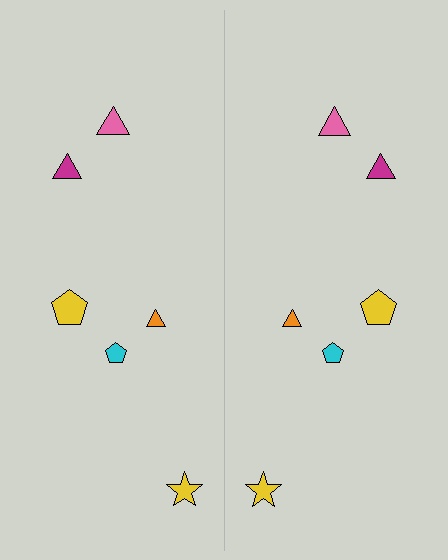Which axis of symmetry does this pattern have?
The pattern has a vertical axis of symmetry running through the center of the image.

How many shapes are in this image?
There are 12 shapes in this image.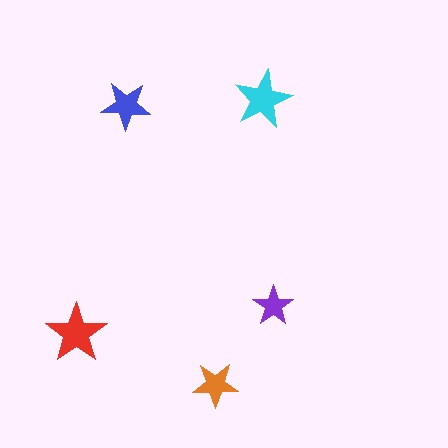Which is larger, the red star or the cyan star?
The red one.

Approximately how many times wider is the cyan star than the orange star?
About 1.5 times wider.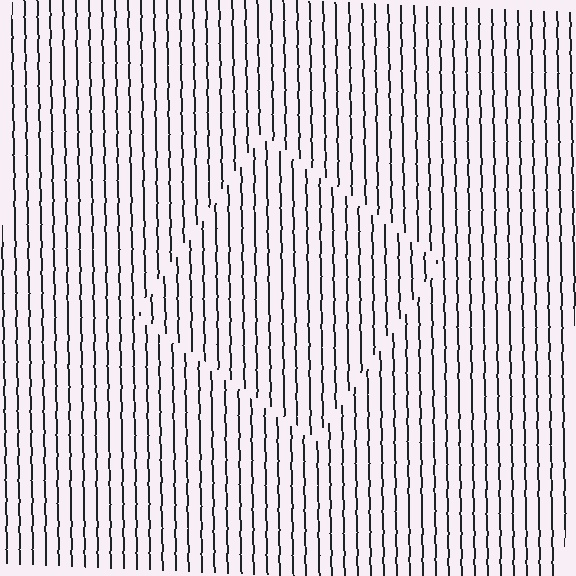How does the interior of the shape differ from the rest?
The interior of the shape contains the same grating, shifted by half a period — the contour is defined by the phase discontinuity where line-ends from the inner and outer gratings abut.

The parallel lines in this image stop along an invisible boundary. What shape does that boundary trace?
An illusory square. The interior of the shape contains the same grating, shifted by half a period — the contour is defined by the phase discontinuity where line-ends from the inner and outer gratings abut.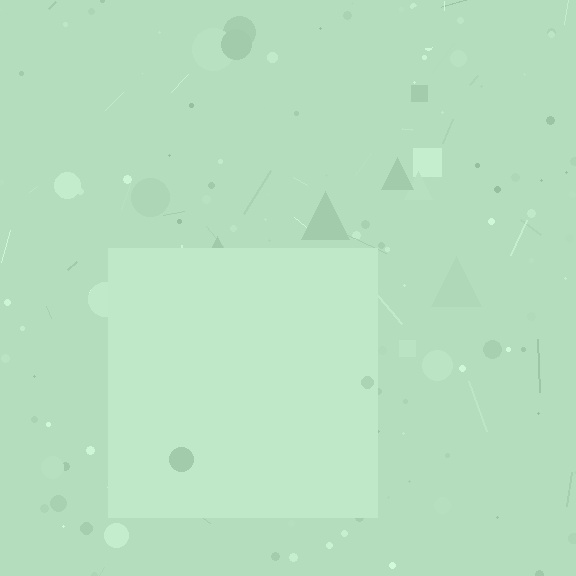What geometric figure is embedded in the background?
A square is embedded in the background.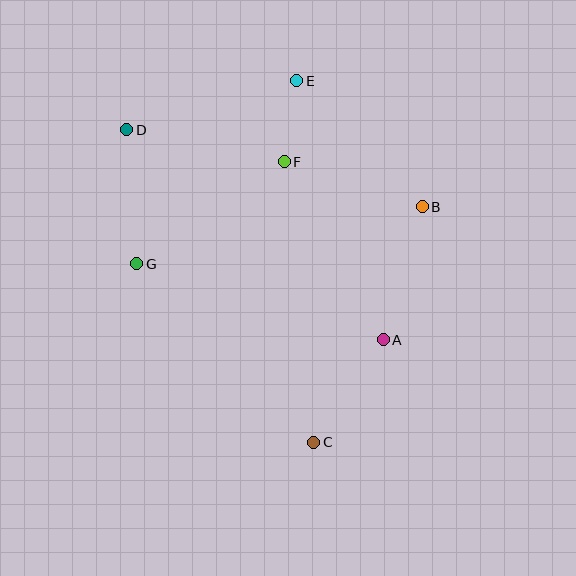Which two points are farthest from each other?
Points C and D are farthest from each other.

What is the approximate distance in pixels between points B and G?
The distance between B and G is approximately 291 pixels.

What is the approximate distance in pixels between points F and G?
The distance between F and G is approximately 180 pixels.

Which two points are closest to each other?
Points E and F are closest to each other.